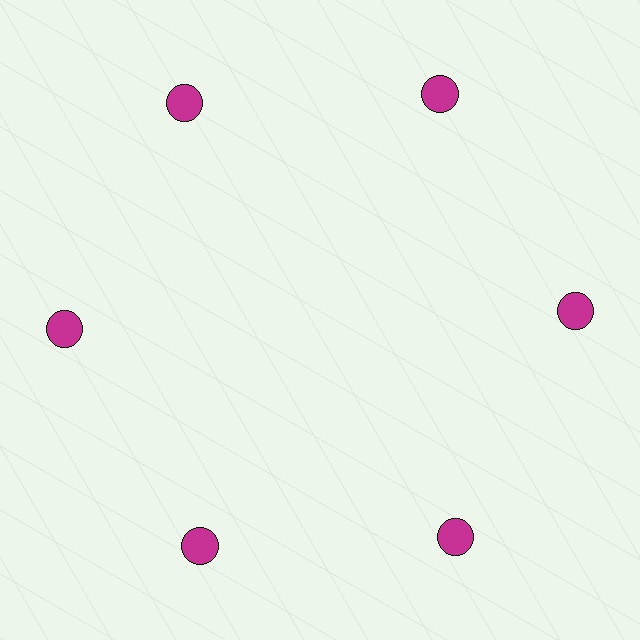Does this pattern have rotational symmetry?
Yes, this pattern has 6-fold rotational symmetry. It looks the same after rotating 60 degrees around the center.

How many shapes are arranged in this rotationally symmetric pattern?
There are 6 shapes, arranged in 6 groups of 1.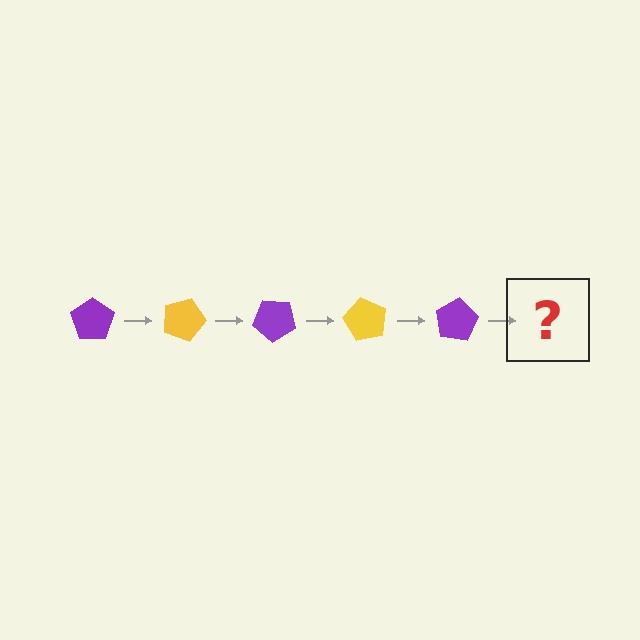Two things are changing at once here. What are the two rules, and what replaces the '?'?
The two rules are that it rotates 20 degrees each step and the color cycles through purple and yellow. The '?' should be a yellow pentagon, rotated 100 degrees from the start.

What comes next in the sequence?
The next element should be a yellow pentagon, rotated 100 degrees from the start.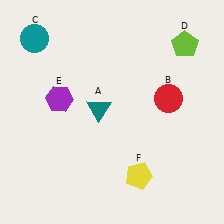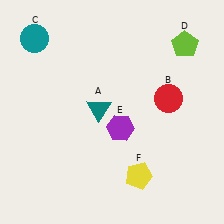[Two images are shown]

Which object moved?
The purple hexagon (E) moved right.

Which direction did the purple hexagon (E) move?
The purple hexagon (E) moved right.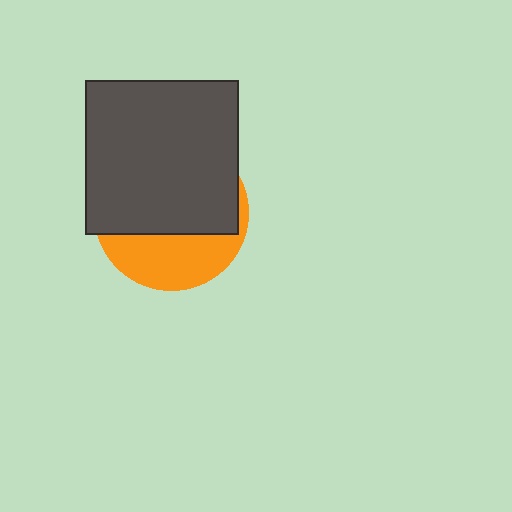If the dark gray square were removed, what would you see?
You would see the complete orange circle.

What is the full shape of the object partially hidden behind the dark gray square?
The partially hidden object is an orange circle.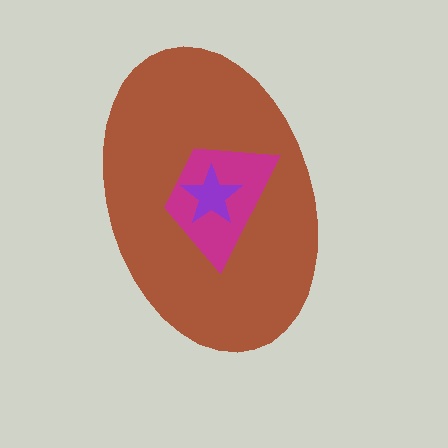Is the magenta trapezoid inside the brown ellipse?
Yes.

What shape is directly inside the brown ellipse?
The magenta trapezoid.